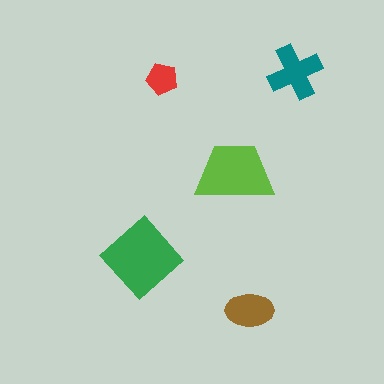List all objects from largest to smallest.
The green diamond, the lime trapezoid, the teal cross, the brown ellipse, the red pentagon.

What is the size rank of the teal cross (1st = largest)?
3rd.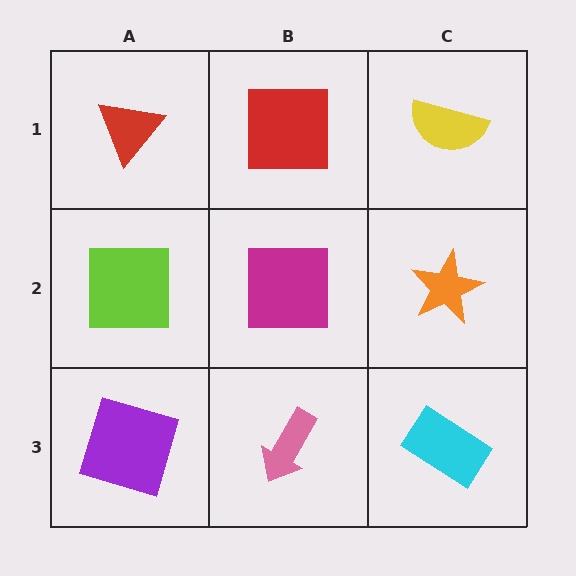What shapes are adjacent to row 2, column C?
A yellow semicircle (row 1, column C), a cyan rectangle (row 3, column C), a magenta square (row 2, column B).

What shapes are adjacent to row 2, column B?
A red square (row 1, column B), a pink arrow (row 3, column B), a lime square (row 2, column A), an orange star (row 2, column C).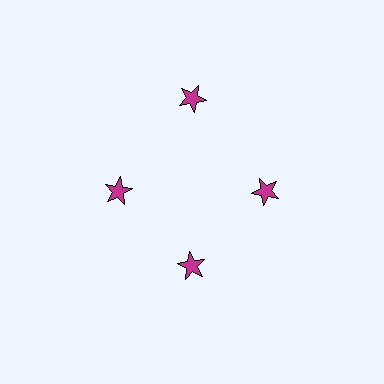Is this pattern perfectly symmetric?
No. The 4 magenta stars are arranged in a ring, but one element near the 12 o'clock position is pushed outward from the center, breaking the 4-fold rotational symmetry.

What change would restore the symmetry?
The symmetry would be restored by moving it inward, back onto the ring so that all 4 stars sit at equal angles and equal distance from the center.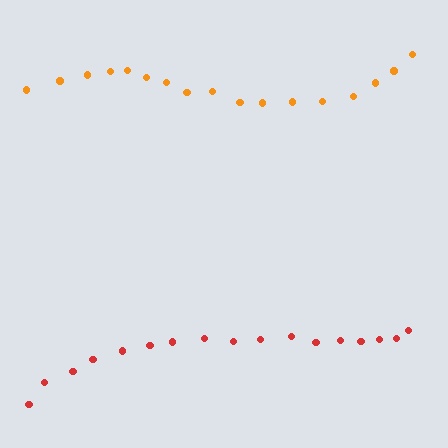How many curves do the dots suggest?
There are 2 distinct paths.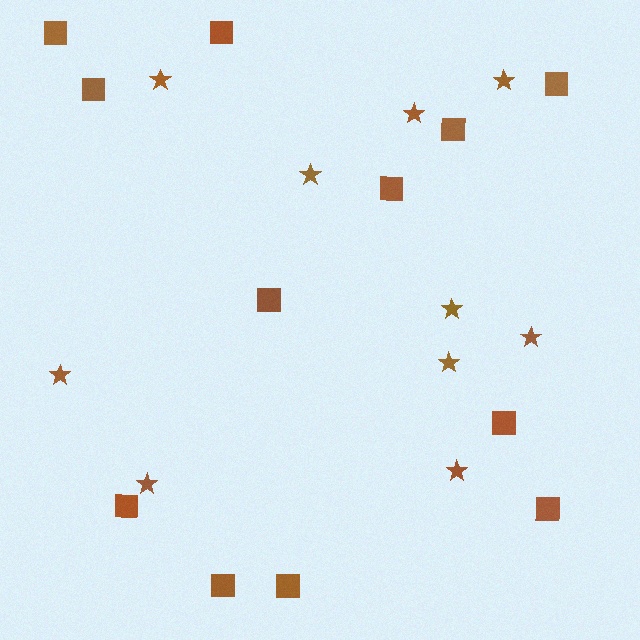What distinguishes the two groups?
There are 2 groups: one group of squares (12) and one group of stars (10).